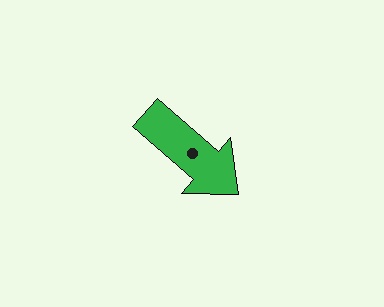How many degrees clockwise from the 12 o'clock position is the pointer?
Approximately 131 degrees.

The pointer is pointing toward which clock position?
Roughly 4 o'clock.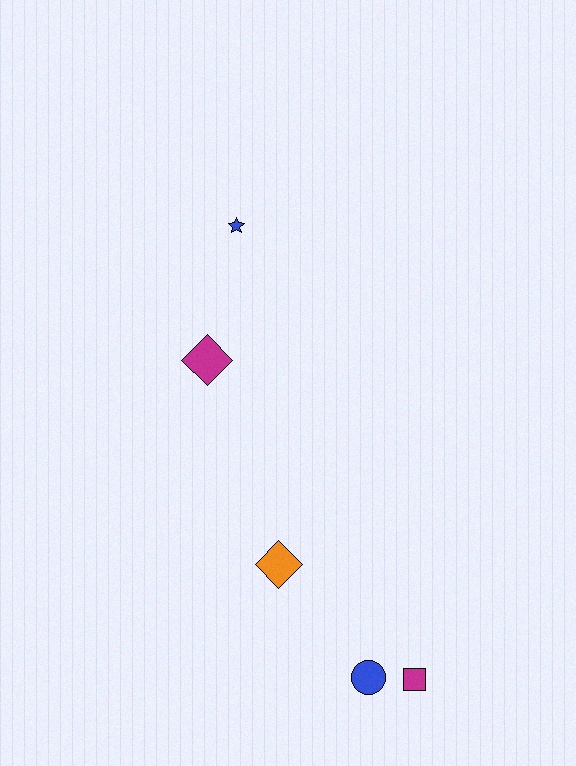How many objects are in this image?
There are 5 objects.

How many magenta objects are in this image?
There are 2 magenta objects.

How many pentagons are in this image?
There are no pentagons.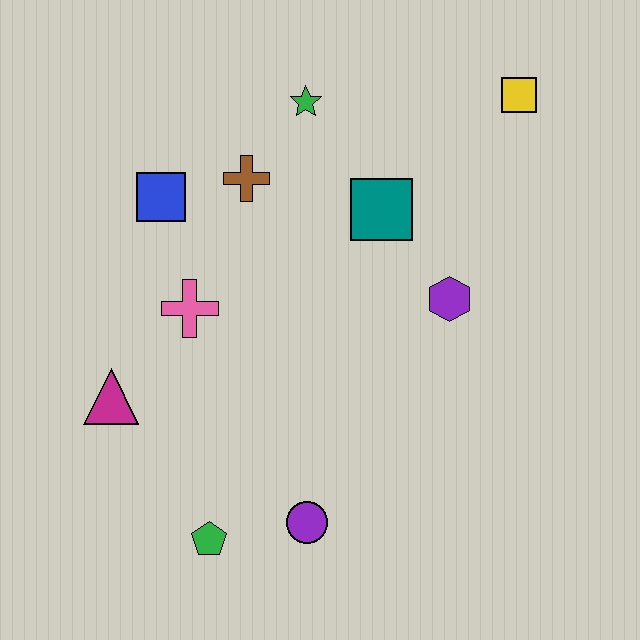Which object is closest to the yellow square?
The teal square is closest to the yellow square.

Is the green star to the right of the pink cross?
Yes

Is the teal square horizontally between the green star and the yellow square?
Yes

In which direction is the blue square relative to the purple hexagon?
The blue square is to the left of the purple hexagon.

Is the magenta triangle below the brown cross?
Yes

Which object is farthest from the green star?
The green pentagon is farthest from the green star.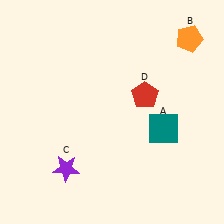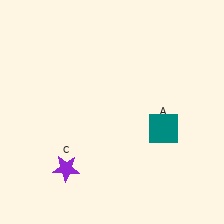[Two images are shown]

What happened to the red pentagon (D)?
The red pentagon (D) was removed in Image 2. It was in the top-right area of Image 1.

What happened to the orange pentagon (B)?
The orange pentagon (B) was removed in Image 2. It was in the top-right area of Image 1.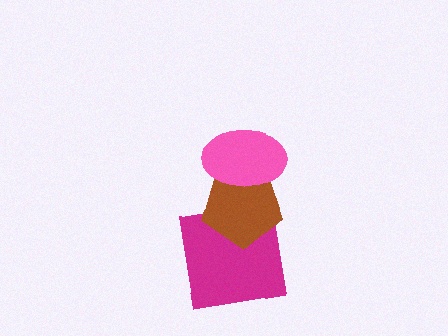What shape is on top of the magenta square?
The brown pentagon is on top of the magenta square.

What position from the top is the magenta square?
The magenta square is 3rd from the top.